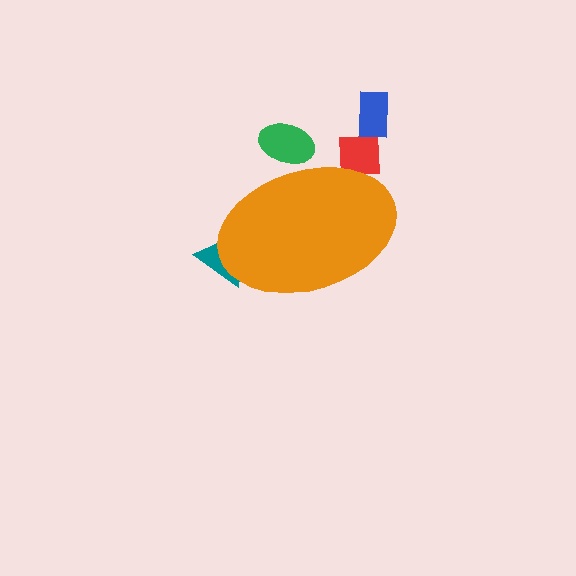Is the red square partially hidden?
Yes, the red square is partially hidden behind the orange ellipse.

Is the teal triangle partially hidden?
Yes, the teal triangle is partially hidden behind the orange ellipse.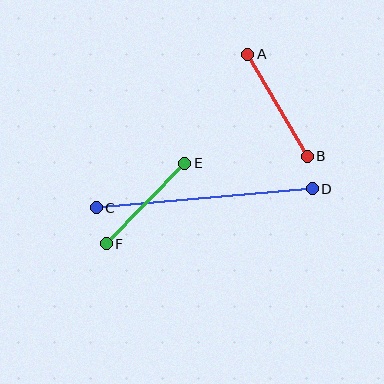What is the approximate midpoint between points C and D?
The midpoint is at approximately (204, 198) pixels.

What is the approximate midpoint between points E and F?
The midpoint is at approximately (145, 204) pixels.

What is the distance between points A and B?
The distance is approximately 118 pixels.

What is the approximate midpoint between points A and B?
The midpoint is at approximately (278, 105) pixels.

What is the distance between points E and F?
The distance is approximately 112 pixels.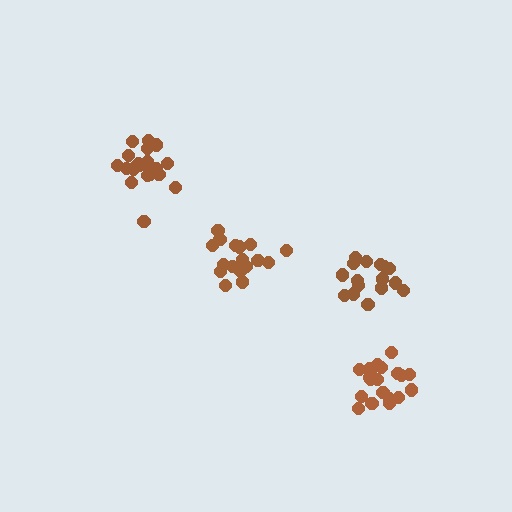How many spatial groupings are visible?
There are 4 spatial groupings.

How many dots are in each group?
Group 1: 20 dots, Group 2: 16 dots, Group 3: 20 dots, Group 4: 17 dots (73 total).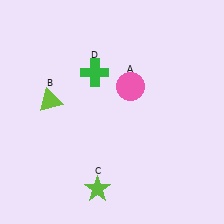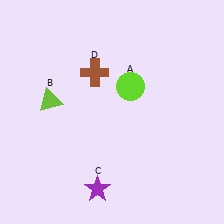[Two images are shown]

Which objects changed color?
A changed from pink to lime. C changed from lime to purple. D changed from green to brown.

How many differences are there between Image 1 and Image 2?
There are 3 differences between the two images.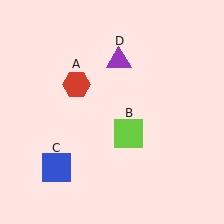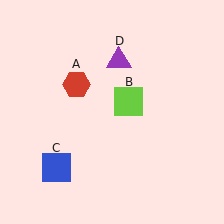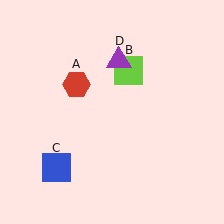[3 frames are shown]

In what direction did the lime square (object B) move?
The lime square (object B) moved up.